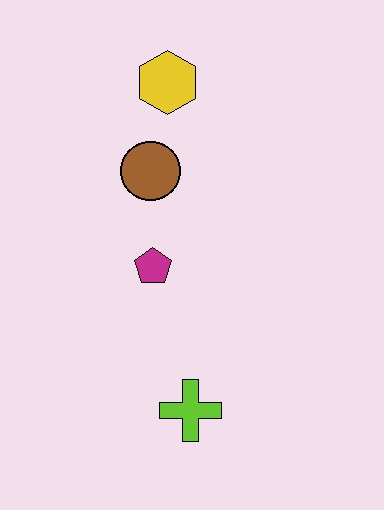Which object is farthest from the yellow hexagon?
The lime cross is farthest from the yellow hexagon.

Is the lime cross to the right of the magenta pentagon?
Yes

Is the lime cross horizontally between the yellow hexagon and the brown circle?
No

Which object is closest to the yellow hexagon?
The brown circle is closest to the yellow hexagon.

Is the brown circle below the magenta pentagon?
No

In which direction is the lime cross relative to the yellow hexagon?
The lime cross is below the yellow hexagon.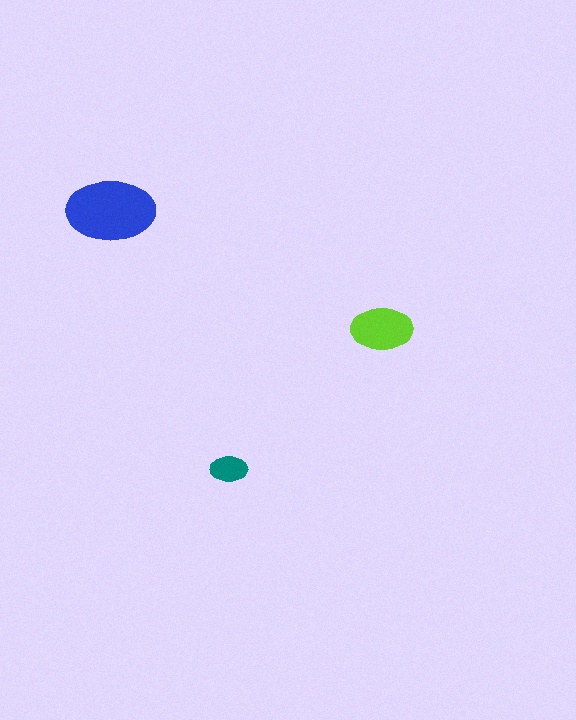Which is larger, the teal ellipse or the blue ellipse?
The blue one.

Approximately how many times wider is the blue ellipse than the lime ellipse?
About 1.5 times wider.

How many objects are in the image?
There are 3 objects in the image.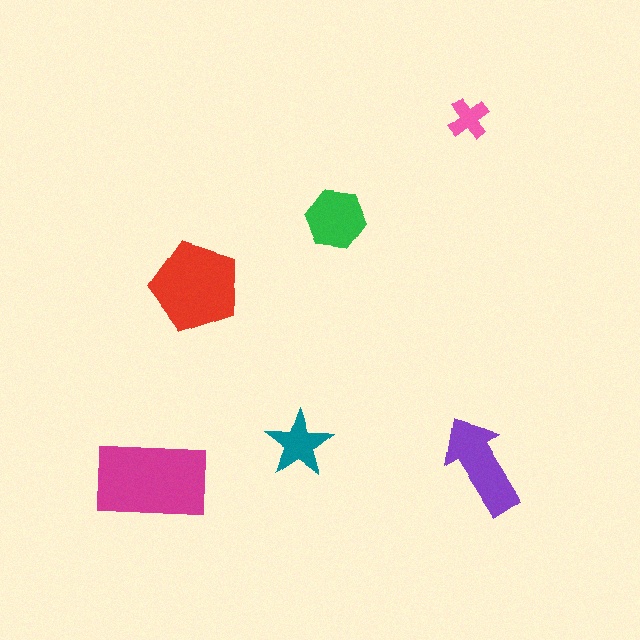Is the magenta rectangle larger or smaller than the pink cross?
Larger.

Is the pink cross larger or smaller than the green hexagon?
Smaller.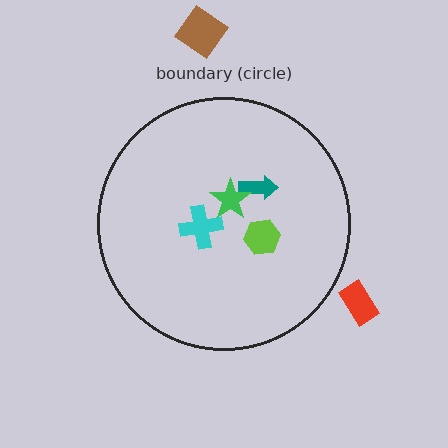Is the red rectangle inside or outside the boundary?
Outside.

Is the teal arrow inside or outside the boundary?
Inside.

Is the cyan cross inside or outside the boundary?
Inside.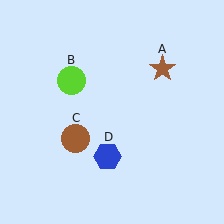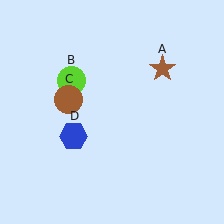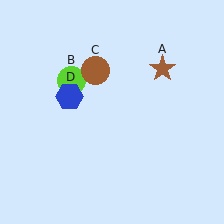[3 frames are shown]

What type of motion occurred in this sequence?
The brown circle (object C), blue hexagon (object D) rotated clockwise around the center of the scene.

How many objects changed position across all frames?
2 objects changed position: brown circle (object C), blue hexagon (object D).